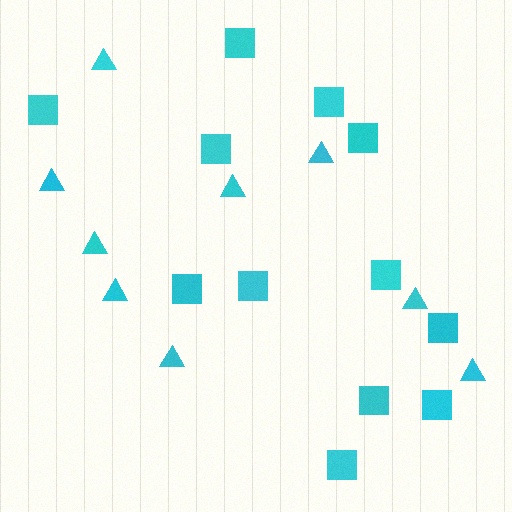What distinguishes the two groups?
There are 2 groups: one group of triangles (9) and one group of squares (12).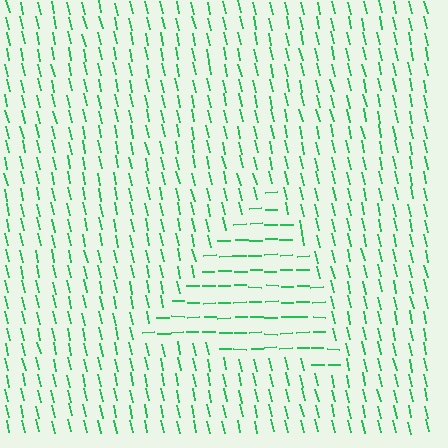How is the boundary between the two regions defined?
The boundary is defined purely by a change in line orientation (approximately 79 degrees difference). All lines are the same color and thickness.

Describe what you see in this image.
The image is filled with small green line segments. A triangle region in the image has lines oriented differently from the surrounding lines, creating a visible texture boundary.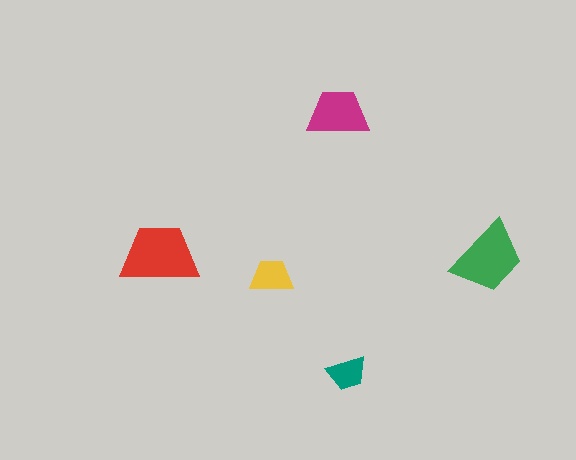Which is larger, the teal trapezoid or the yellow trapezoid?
The yellow one.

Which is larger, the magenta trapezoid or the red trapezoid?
The red one.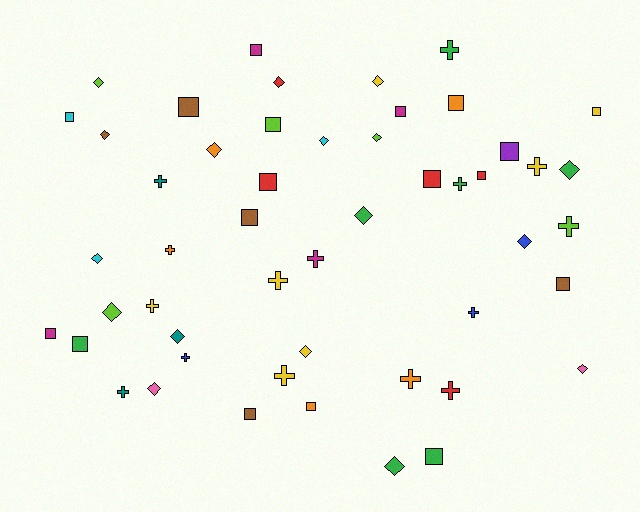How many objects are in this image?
There are 50 objects.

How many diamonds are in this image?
There are 17 diamonds.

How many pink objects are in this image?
There are 2 pink objects.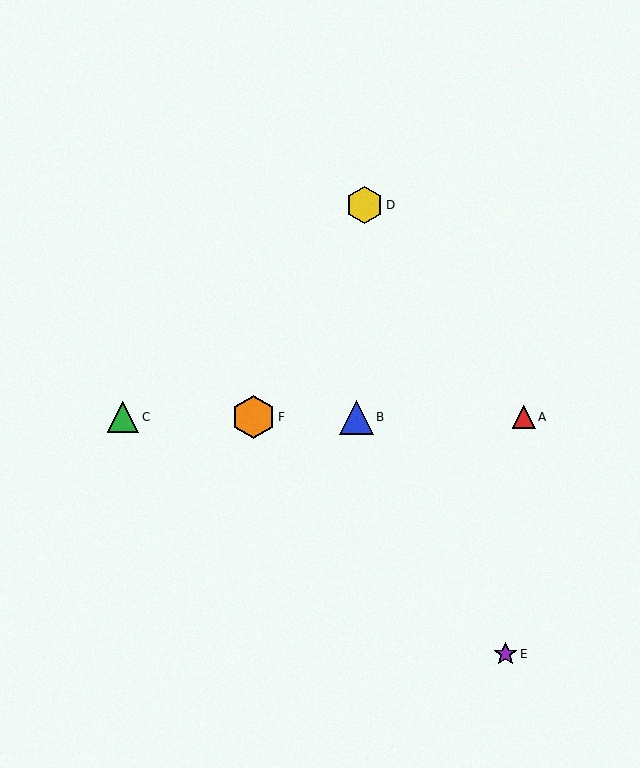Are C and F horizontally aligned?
Yes, both are at y≈417.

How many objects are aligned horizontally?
4 objects (A, B, C, F) are aligned horizontally.